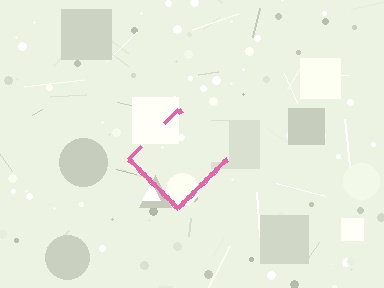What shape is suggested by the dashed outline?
The dashed outline suggests a diamond.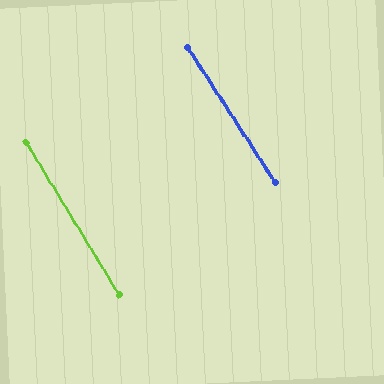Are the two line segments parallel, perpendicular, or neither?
Parallel — their directions differ by only 1.5°.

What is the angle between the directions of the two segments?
Approximately 2 degrees.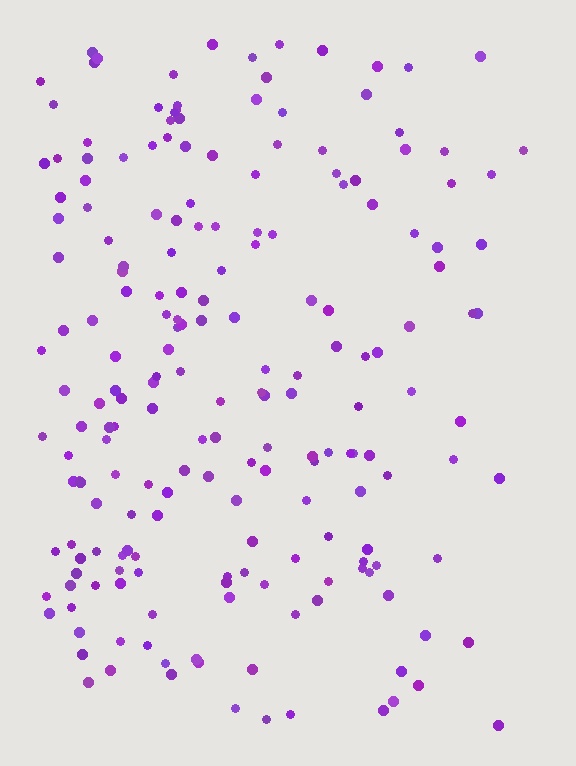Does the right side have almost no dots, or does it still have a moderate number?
Still a moderate number, just noticeably fewer than the left.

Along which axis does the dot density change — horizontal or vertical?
Horizontal.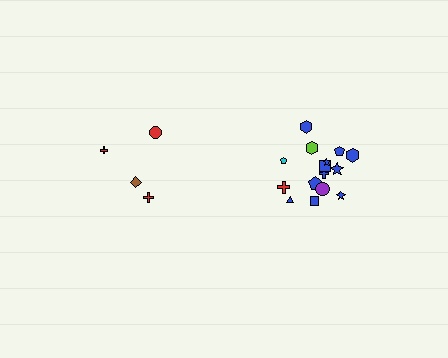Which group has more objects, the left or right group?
The right group.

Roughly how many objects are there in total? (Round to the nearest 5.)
Roughly 20 objects in total.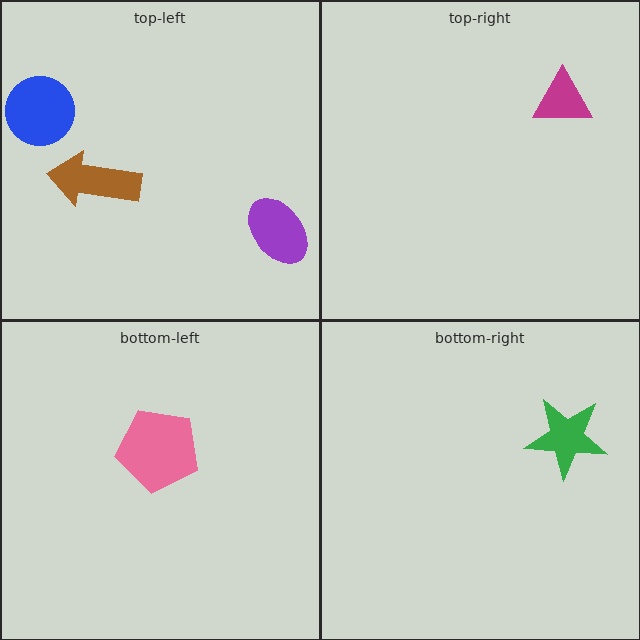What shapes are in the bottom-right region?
The green star.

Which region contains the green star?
The bottom-right region.